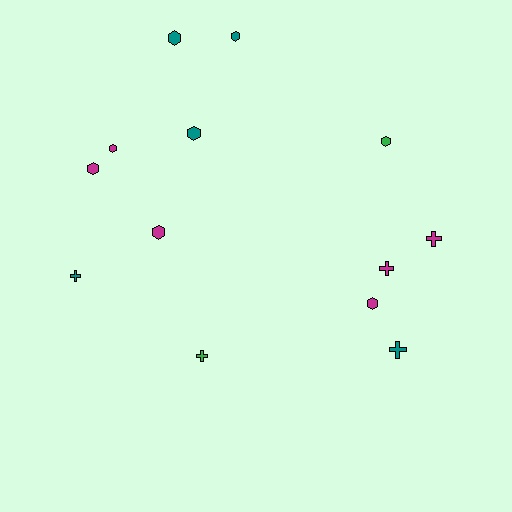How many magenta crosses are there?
There are 2 magenta crosses.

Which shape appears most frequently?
Hexagon, with 8 objects.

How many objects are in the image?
There are 13 objects.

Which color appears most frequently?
Magenta, with 6 objects.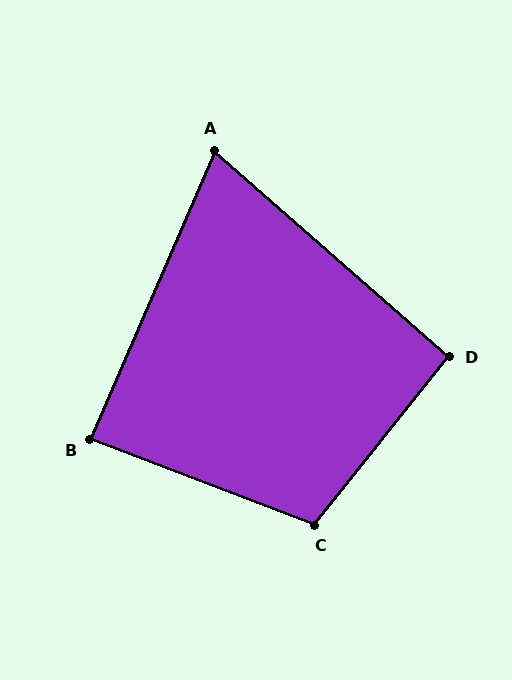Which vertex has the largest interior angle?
C, at approximately 108 degrees.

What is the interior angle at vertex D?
Approximately 93 degrees (approximately right).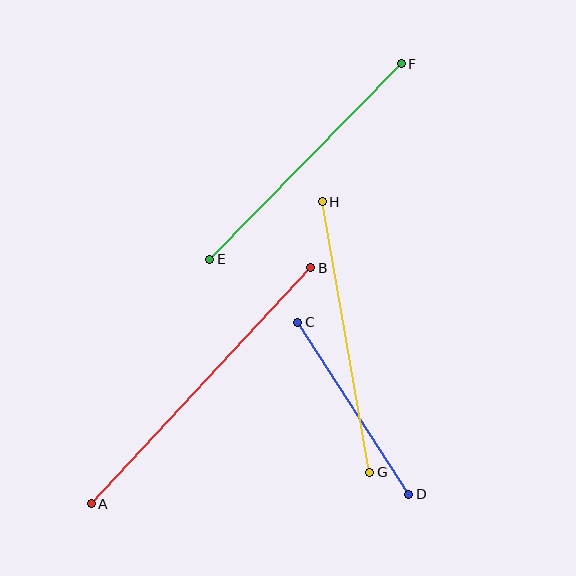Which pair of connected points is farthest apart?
Points A and B are farthest apart.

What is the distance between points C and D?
The distance is approximately 205 pixels.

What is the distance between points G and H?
The distance is approximately 275 pixels.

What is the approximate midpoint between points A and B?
The midpoint is at approximately (201, 386) pixels.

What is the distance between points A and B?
The distance is approximately 322 pixels.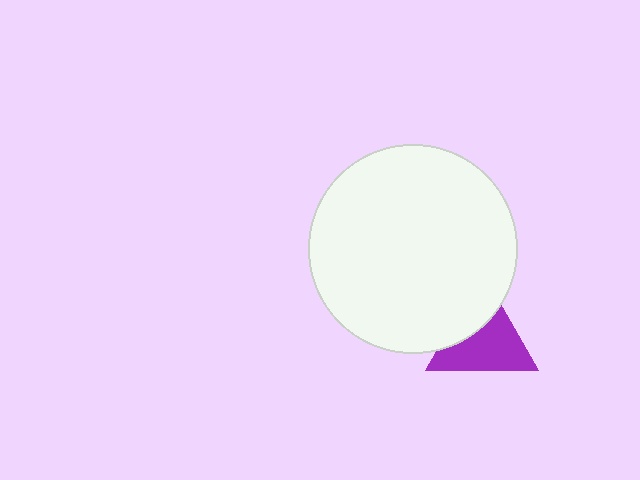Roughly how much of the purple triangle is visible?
Most of it is visible (roughly 66%).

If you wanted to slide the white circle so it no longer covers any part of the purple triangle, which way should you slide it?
Slide it toward the upper-left — that is the most direct way to separate the two shapes.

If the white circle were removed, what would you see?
You would see the complete purple triangle.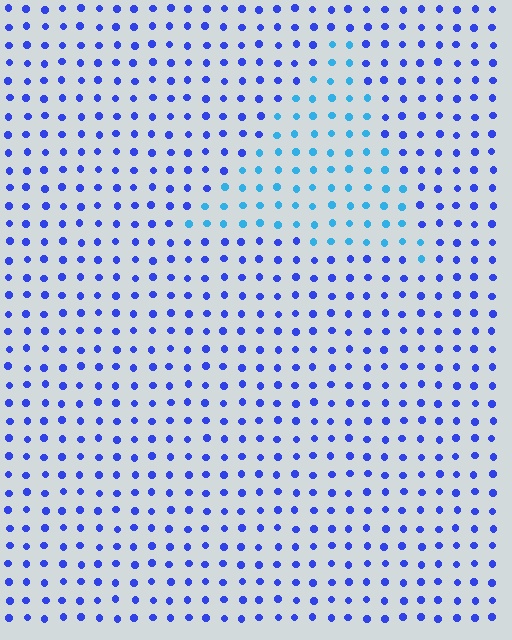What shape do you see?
I see a triangle.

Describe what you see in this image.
The image is filled with small blue elements in a uniform arrangement. A triangle-shaped region is visible where the elements are tinted to a slightly different hue, forming a subtle color boundary.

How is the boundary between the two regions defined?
The boundary is defined purely by a slight shift in hue (about 36 degrees). Spacing, size, and orientation are identical on both sides.